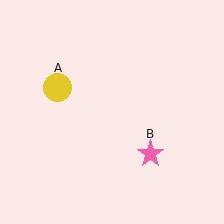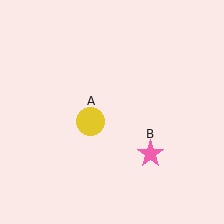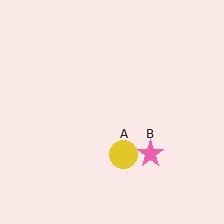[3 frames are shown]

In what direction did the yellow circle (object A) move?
The yellow circle (object A) moved down and to the right.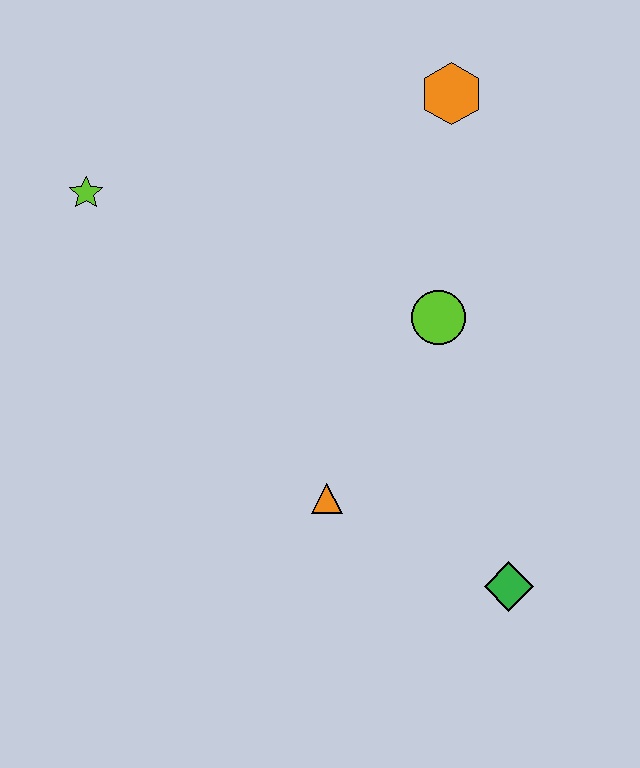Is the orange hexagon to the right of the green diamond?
No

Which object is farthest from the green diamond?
The lime star is farthest from the green diamond.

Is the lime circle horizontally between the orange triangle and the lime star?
No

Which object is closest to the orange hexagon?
The lime circle is closest to the orange hexagon.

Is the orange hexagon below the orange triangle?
No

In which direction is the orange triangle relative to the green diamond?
The orange triangle is to the left of the green diamond.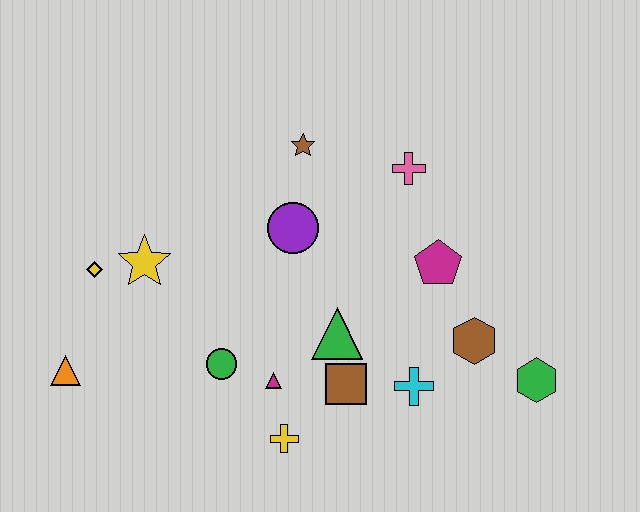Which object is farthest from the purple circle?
The green hexagon is farthest from the purple circle.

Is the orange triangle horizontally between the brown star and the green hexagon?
No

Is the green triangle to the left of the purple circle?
No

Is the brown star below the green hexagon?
No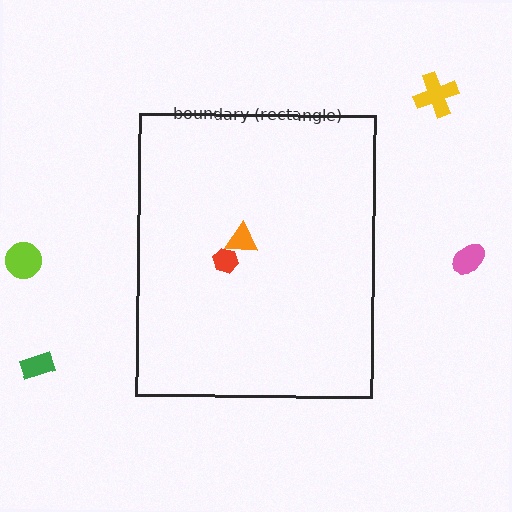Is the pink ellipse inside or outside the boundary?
Outside.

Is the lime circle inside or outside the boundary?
Outside.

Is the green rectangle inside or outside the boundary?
Outside.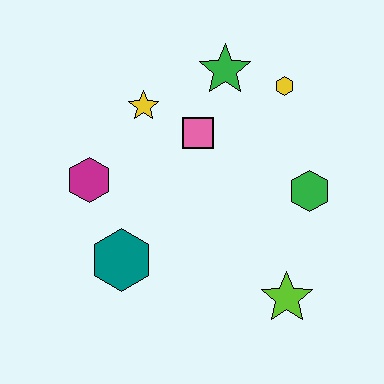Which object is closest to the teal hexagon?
The magenta hexagon is closest to the teal hexagon.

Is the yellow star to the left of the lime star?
Yes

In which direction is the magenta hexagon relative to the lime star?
The magenta hexagon is to the left of the lime star.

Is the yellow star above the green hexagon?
Yes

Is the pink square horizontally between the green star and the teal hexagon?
Yes